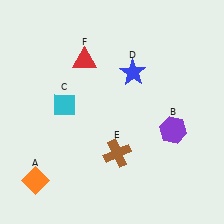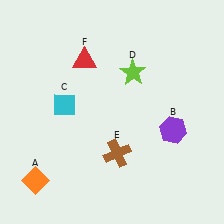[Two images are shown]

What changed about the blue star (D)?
In Image 1, D is blue. In Image 2, it changed to lime.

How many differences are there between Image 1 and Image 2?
There is 1 difference between the two images.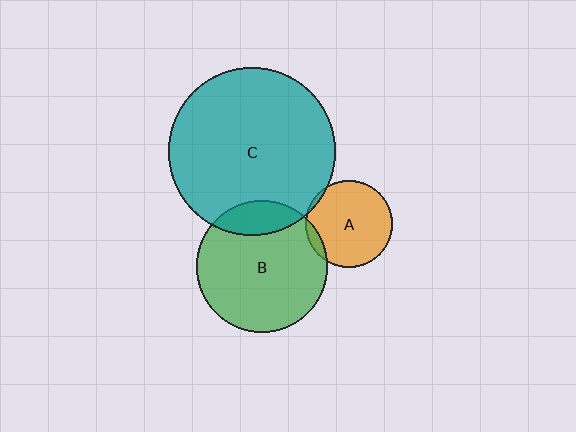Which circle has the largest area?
Circle C (teal).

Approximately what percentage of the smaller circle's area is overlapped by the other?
Approximately 5%.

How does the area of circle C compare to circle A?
Approximately 3.7 times.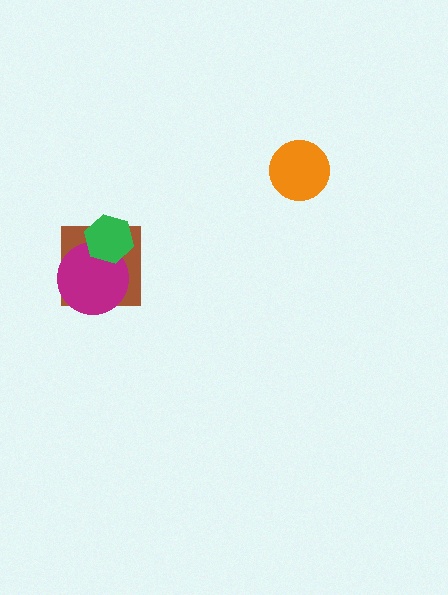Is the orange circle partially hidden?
No, no other shape covers it.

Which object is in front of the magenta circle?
The green hexagon is in front of the magenta circle.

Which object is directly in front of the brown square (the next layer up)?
The magenta circle is directly in front of the brown square.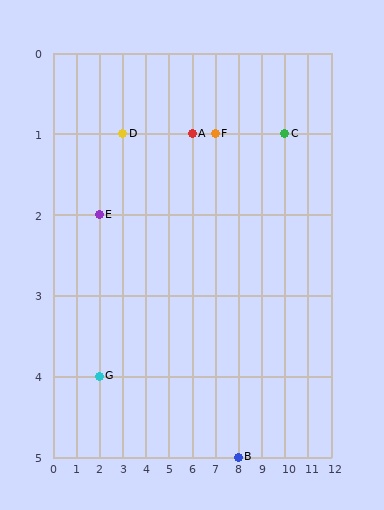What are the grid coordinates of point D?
Point D is at grid coordinates (3, 1).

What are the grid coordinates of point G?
Point G is at grid coordinates (2, 4).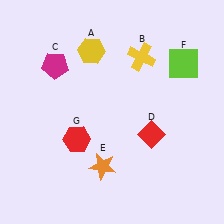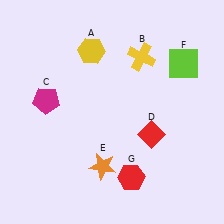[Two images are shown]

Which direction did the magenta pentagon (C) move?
The magenta pentagon (C) moved down.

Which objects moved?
The objects that moved are: the magenta pentagon (C), the red hexagon (G).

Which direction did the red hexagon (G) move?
The red hexagon (G) moved right.